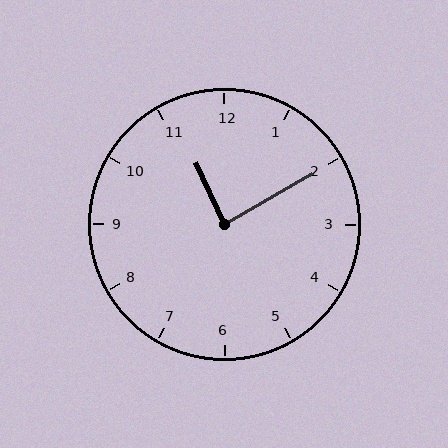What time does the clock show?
11:10.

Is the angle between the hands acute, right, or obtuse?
It is right.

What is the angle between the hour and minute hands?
Approximately 85 degrees.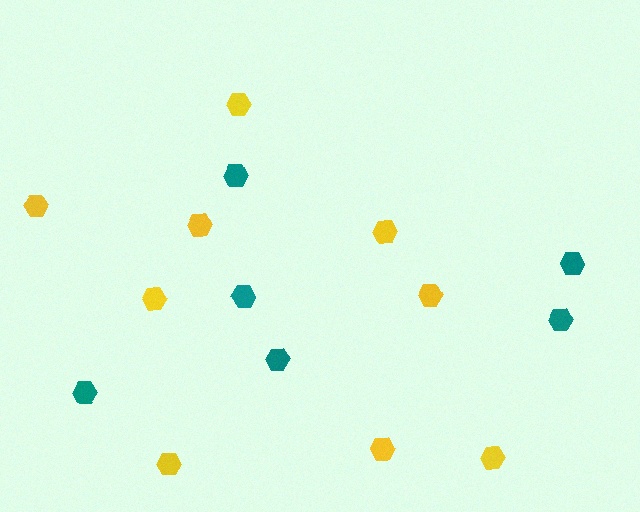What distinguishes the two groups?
There are 2 groups: one group of teal hexagons (6) and one group of yellow hexagons (9).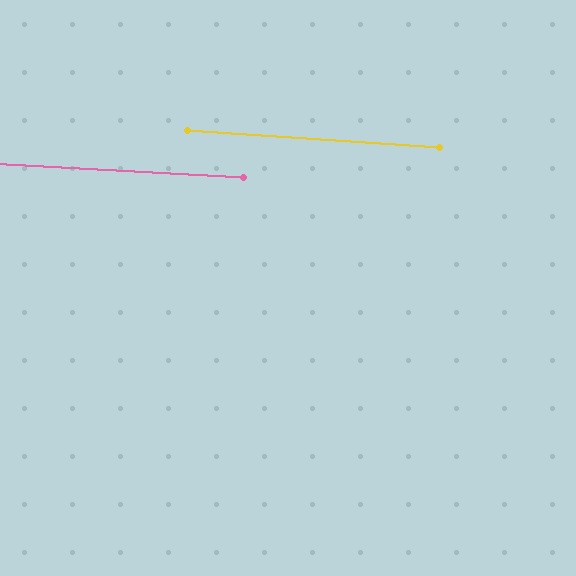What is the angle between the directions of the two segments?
Approximately 1 degree.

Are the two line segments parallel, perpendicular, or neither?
Parallel — their directions differ by only 0.8°.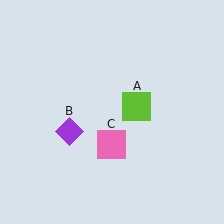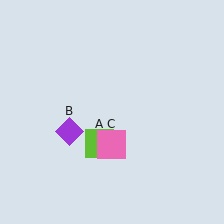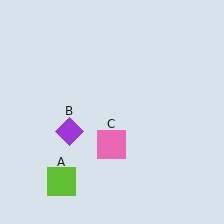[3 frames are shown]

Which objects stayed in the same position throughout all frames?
Purple diamond (object B) and pink square (object C) remained stationary.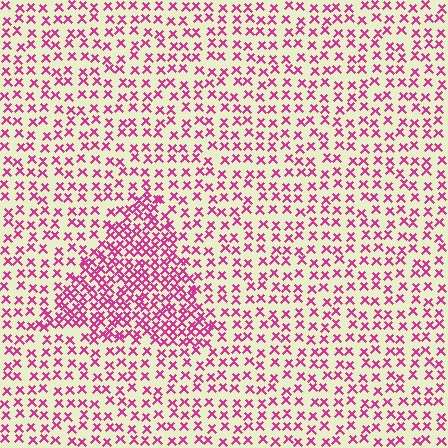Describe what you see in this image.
The image contains small magenta elements arranged at two different densities. A triangle-shaped region is visible where the elements are more densely packed than the surrounding area.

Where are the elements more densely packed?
The elements are more densely packed inside the triangle boundary.